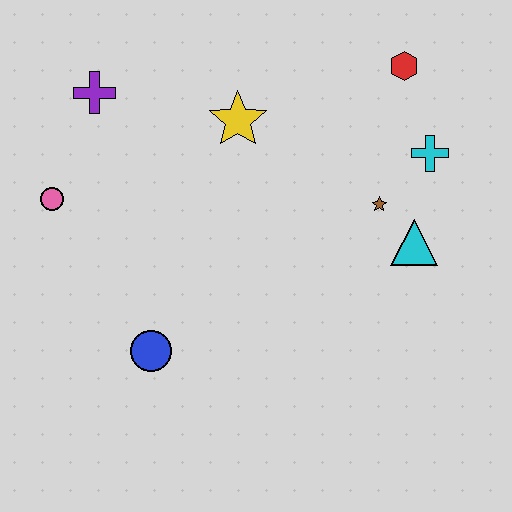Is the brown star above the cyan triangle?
Yes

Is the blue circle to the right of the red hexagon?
No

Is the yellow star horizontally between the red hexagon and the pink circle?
Yes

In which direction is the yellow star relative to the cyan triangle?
The yellow star is to the left of the cyan triangle.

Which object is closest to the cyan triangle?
The brown star is closest to the cyan triangle.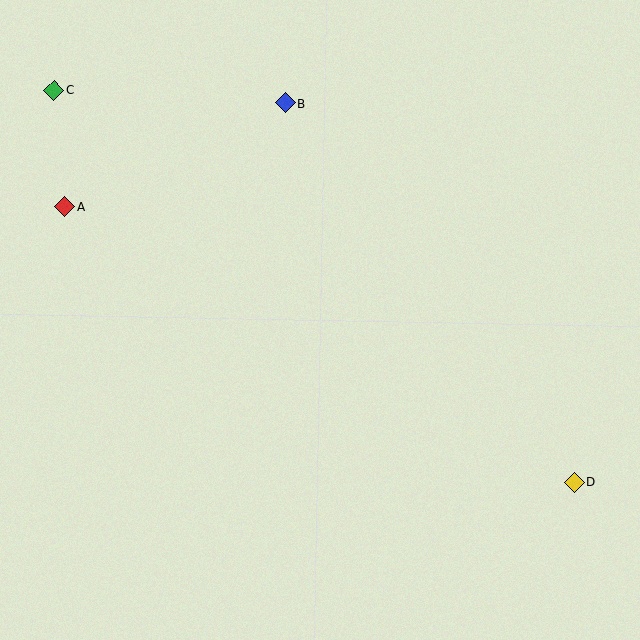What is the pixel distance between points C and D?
The distance between C and D is 651 pixels.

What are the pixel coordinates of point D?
Point D is at (574, 482).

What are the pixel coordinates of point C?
Point C is at (54, 90).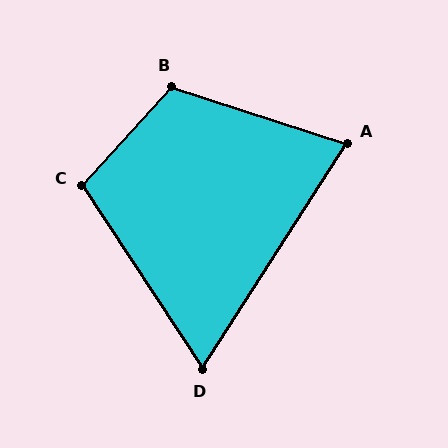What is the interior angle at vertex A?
Approximately 75 degrees (acute).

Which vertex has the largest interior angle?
B, at approximately 114 degrees.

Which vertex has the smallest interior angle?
D, at approximately 66 degrees.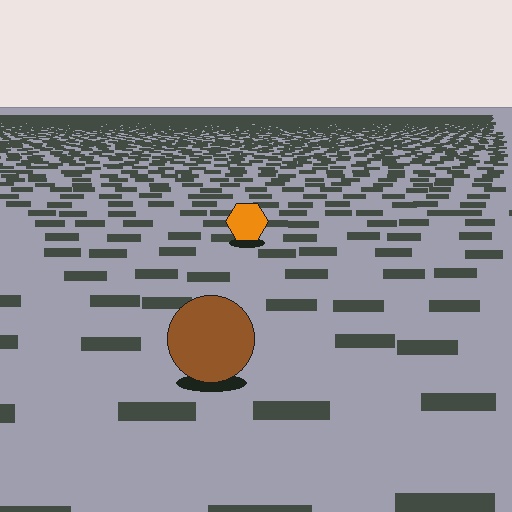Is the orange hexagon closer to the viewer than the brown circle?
No. The brown circle is closer — you can tell from the texture gradient: the ground texture is coarser near it.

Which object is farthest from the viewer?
The orange hexagon is farthest from the viewer. It appears smaller and the ground texture around it is denser.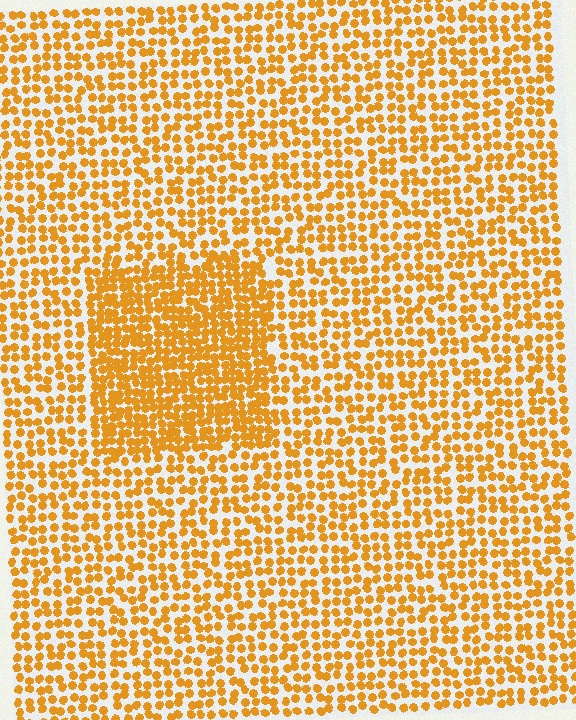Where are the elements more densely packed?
The elements are more densely packed inside the rectangle boundary.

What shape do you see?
I see a rectangle.